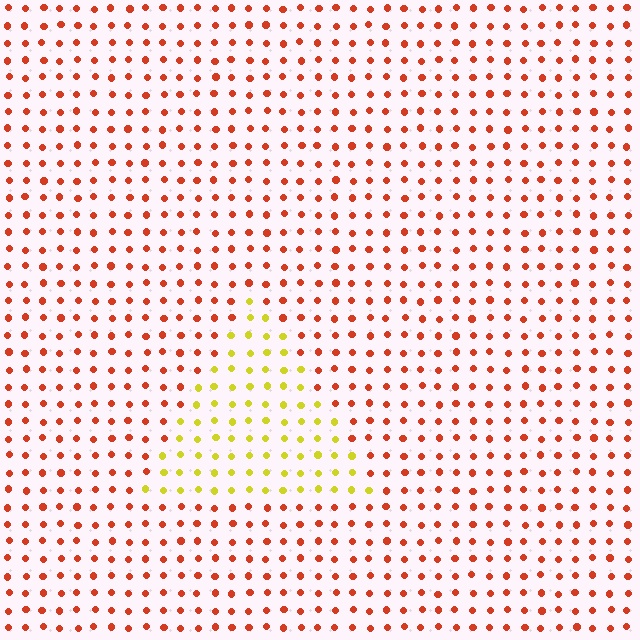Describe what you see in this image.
The image is filled with small red elements in a uniform arrangement. A triangle-shaped region is visible where the elements are tinted to a slightly different hue, forming a subtle color boundary.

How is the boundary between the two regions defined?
The boundary is defined purely by a slight shift in hue (about 54 degrees). Spacing, size, and orientation are identical on both sides.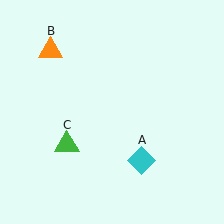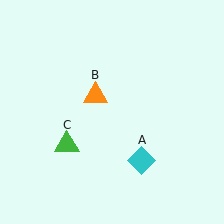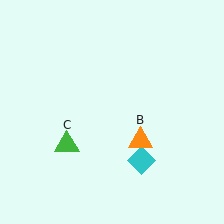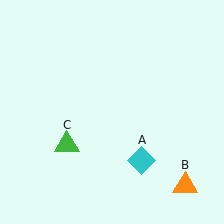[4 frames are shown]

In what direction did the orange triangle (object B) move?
The orange triangle (object B) moved down and to the right.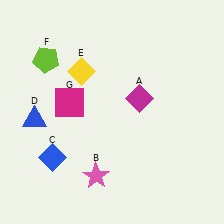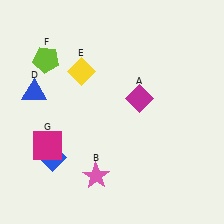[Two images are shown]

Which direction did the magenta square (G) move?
The magenta square (G) moved down.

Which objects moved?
The objects that moved are: the blue triangle (D), the magenta square (G).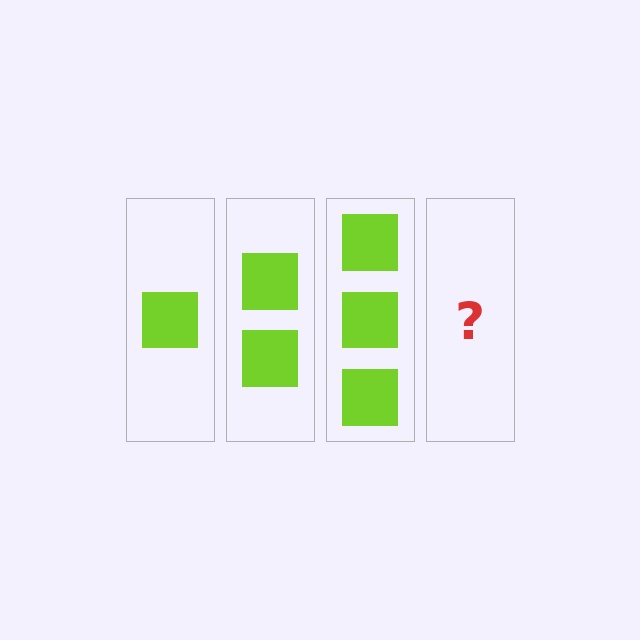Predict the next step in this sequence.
The next step is 4 squares.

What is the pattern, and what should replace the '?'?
The pattern is that each step adds one more square. The '?' should be 4 squares.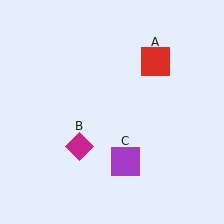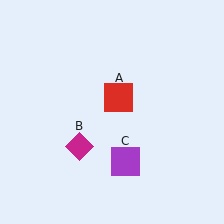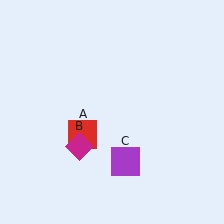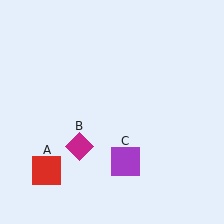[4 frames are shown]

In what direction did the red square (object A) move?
The red square (object A) moved down and to the left.